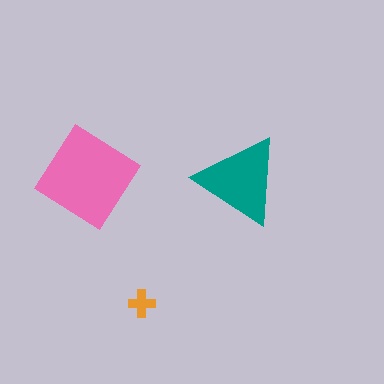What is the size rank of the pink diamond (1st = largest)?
1st.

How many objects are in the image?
There are 3 objects in the image.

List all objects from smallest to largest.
The orange cross, the teal triangle, the pink diamond.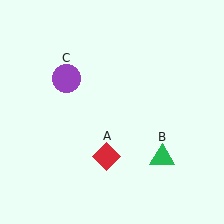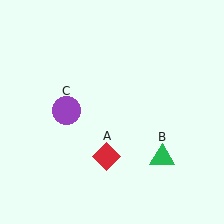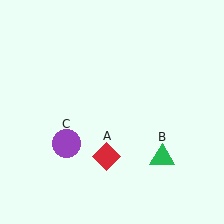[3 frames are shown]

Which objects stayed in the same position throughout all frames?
Red diamond (object A) and green triangle (object B) remained stationary.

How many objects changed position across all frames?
1 object changed position: purple circle (object C).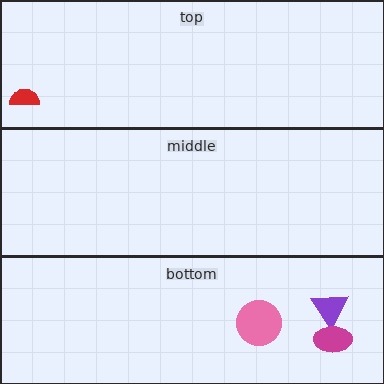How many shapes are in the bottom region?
3.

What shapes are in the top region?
The red semicircle.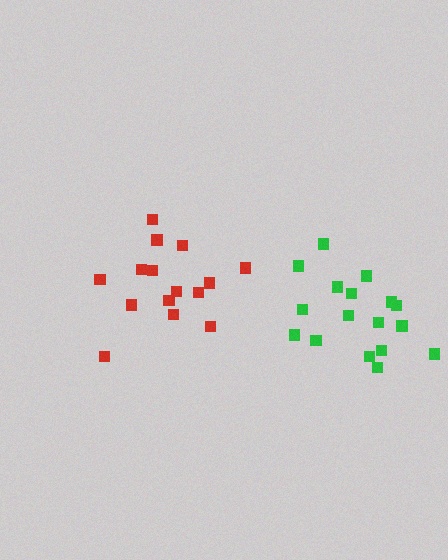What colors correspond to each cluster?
The clusters are colored: green, red.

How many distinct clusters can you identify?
There are 2 distinct clusters.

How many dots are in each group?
Group 1: 17 dots, Group 2: 15 dots (32 total).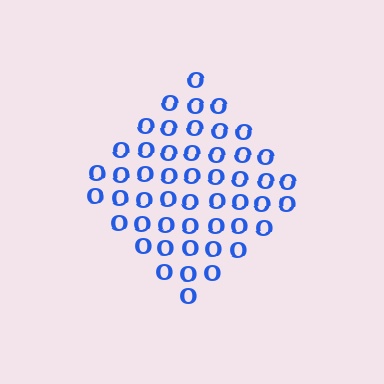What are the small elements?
The small elements are letter O's.